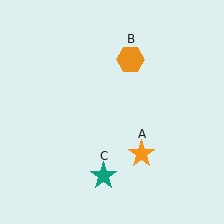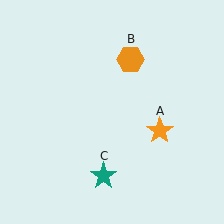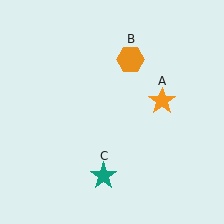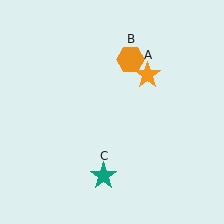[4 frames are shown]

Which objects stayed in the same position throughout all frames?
Orange hexagon (object B) and teal star (object C) remained stationary.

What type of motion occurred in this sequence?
The orange star (object A) rotated counterclockwise around the center of the scene.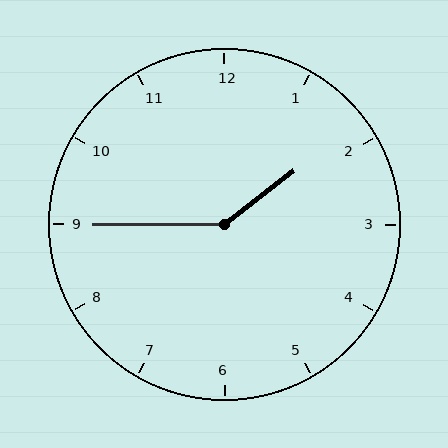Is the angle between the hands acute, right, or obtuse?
It is obtuse.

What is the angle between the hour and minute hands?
Approximately 142 degrees.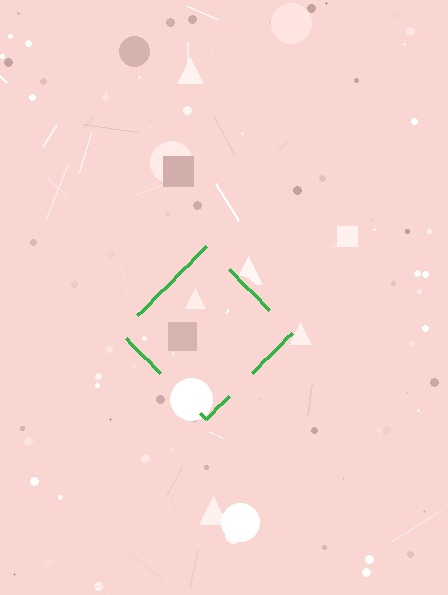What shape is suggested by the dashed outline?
The dashed outline suggests a diamond.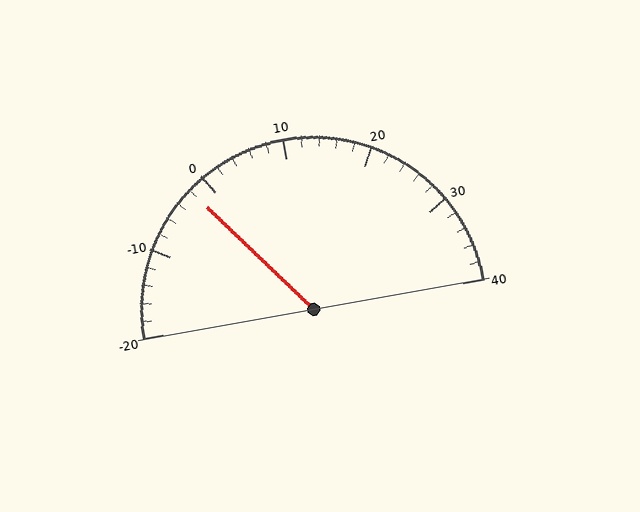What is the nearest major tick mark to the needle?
The nearest major tick mark is 0.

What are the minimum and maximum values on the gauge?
The gauge ranges from -20 to 40.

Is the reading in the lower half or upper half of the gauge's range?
The reading is in the lower half of the range (-20 to 40).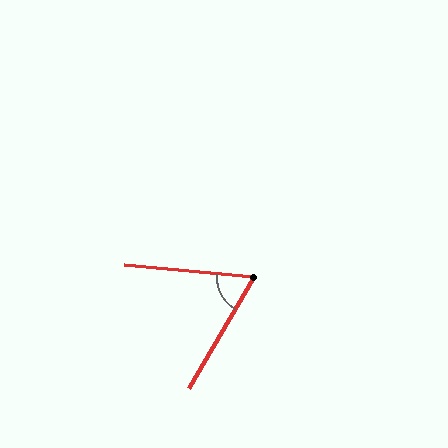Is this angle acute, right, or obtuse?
It is acute.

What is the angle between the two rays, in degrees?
Approximately 65 degrees.